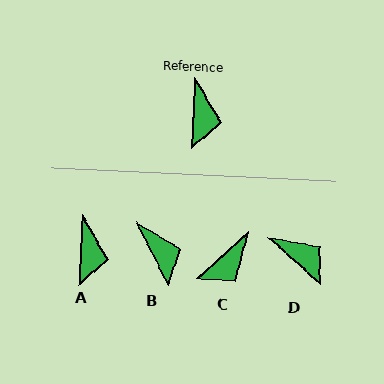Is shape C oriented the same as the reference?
No, it is off by about 45 degrees.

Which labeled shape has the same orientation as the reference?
A.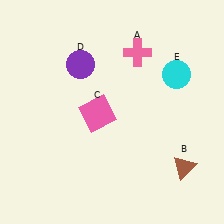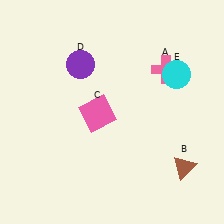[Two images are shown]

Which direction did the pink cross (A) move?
The pink cross (A) moved right.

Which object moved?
The pink cross (A) moved right.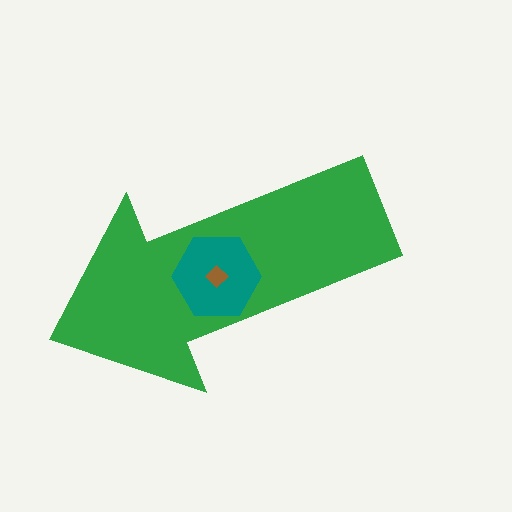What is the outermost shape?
The green arrow.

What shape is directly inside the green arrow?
The teal hexagon.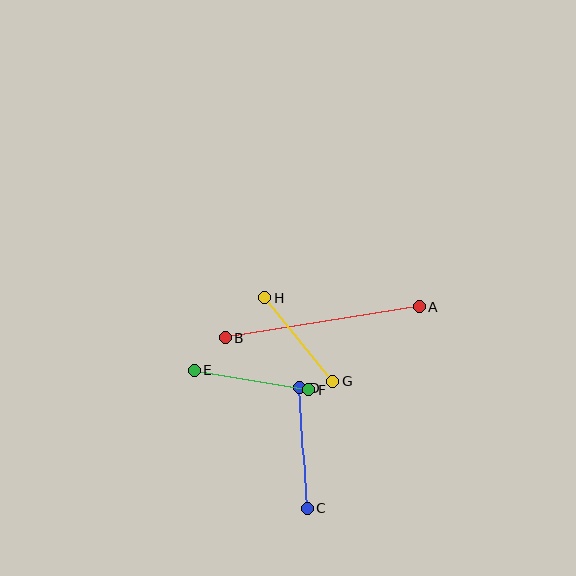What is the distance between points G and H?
The distance is approximately 108 pixels.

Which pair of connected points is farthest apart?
Points A and B are farthest apart.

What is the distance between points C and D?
The distance is approximately 121 pixels.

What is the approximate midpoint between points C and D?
The midpoint is at approximately (303, 448) pixels.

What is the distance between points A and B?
The distance is approximately 196 pixels.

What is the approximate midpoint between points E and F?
The midpoint is at approximately (252, 380) pixels.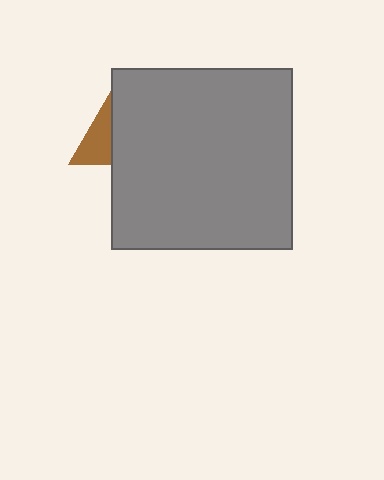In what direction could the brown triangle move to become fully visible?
The brown triangle could move left. That would shift it out from behind the gray square entirely.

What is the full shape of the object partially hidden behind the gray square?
The partially hidden object is a brown triangle.